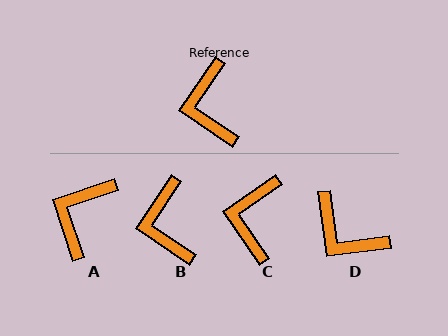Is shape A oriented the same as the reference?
No, it is off by about 38 degrees.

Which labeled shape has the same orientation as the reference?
B.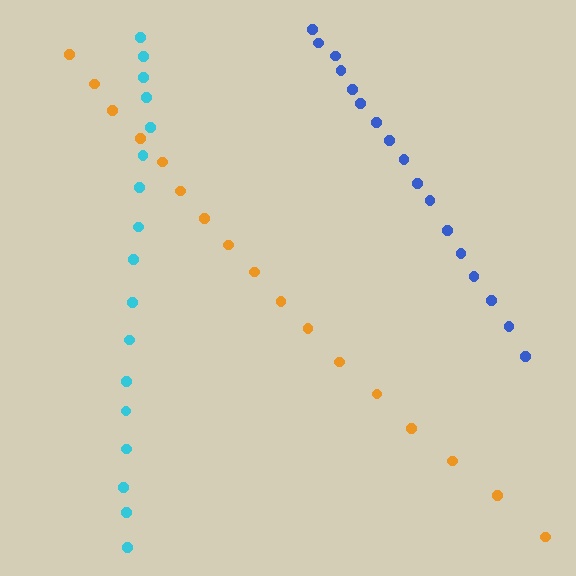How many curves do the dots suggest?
There are 3 distinct paths.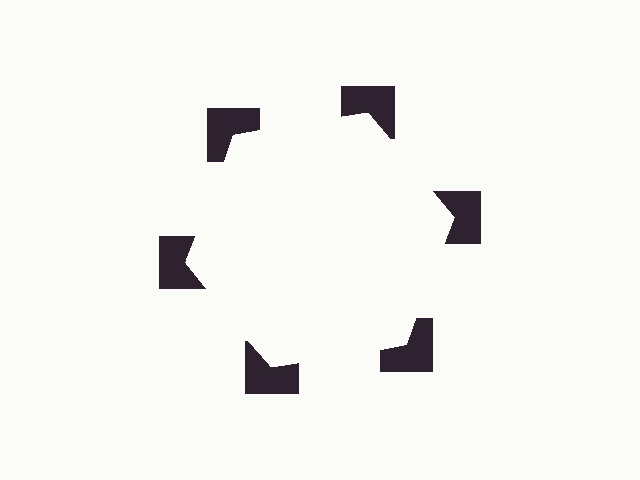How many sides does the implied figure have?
6 sides.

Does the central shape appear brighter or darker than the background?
It typically appears slightly brighter than the background, even though no actual brightness change is drawn.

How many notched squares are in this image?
There are 6 — one at each vertex of the illusory hexagon.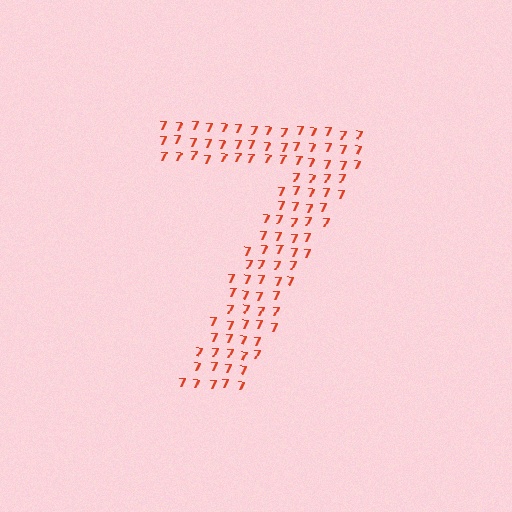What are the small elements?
The small elements are digit 7's.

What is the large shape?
The large shape is the digit 7.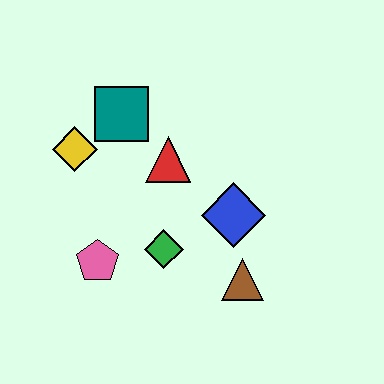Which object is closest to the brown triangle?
The blue diamond is closest to the brown triangle.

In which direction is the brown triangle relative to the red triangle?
The brown triangle is below the red triangle.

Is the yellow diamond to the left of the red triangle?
Yes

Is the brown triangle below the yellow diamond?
Yes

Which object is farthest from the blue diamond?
The yellow diamond is farthest from the blue diamond.